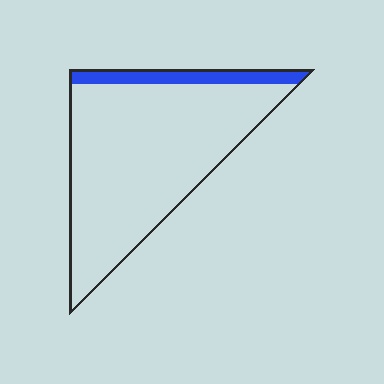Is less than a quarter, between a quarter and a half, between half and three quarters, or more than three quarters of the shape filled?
Less than a quarter.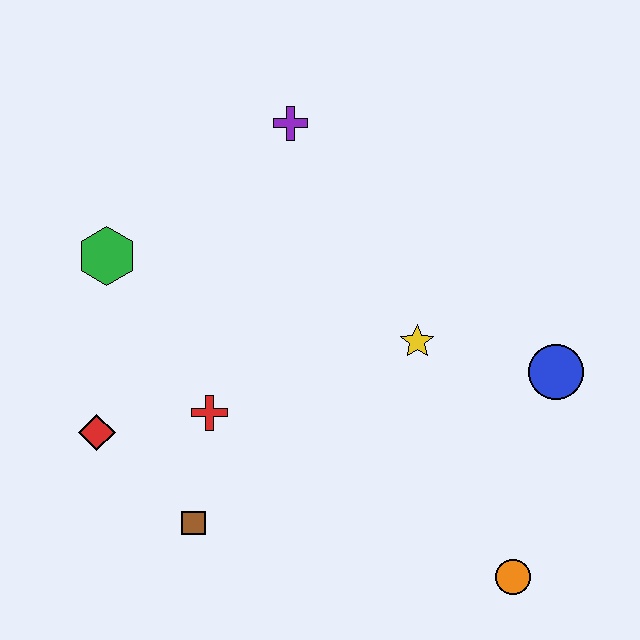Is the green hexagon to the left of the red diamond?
No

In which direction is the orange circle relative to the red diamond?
The orange circle is to the right of the red diamond.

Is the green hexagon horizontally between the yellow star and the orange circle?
No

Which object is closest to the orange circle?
The blue circle is closest to the orange circle.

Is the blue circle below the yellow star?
Yes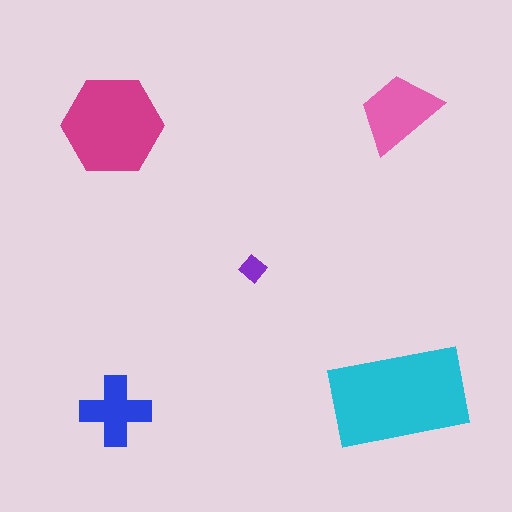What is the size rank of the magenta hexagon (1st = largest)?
2nd.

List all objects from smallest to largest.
The purple diamond, the blue cross, the pink trapezoid, the magenta hexagon, the cyan rectangle.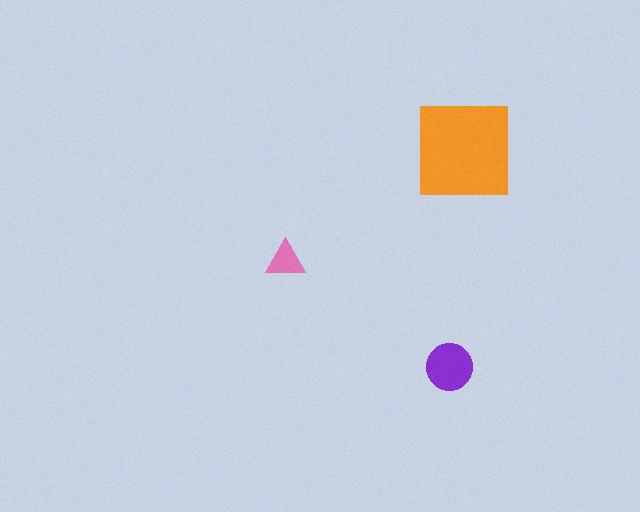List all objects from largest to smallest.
The orange square, the purple circle, the pink triangle.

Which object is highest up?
The orange square is topmost.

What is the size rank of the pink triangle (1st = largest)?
3rd.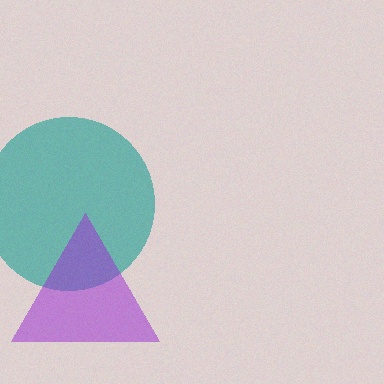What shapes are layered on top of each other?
The layered shapes are: a teal circle, a purple triangle.